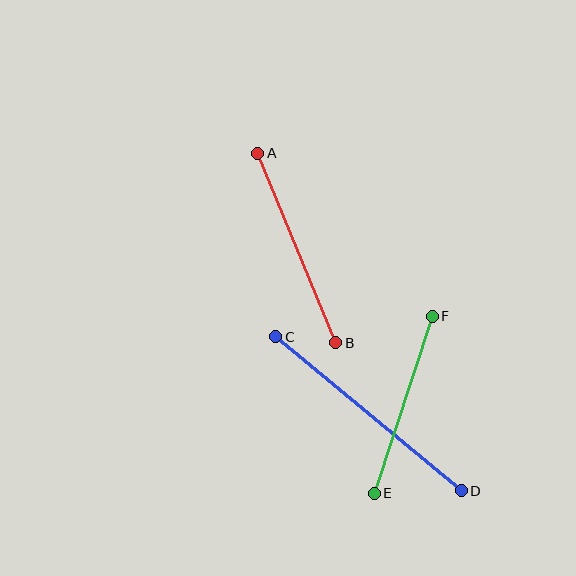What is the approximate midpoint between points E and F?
The midpoint is at approximately (403, 405) pixels.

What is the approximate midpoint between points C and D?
The midpoint is at approximately (368, 414) pixels.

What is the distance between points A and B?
The distance is approximately 205 pixels.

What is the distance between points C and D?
The distance is approximately 241 pixels.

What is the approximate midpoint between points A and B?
The midpoint is at approximately (297, 248) pixels.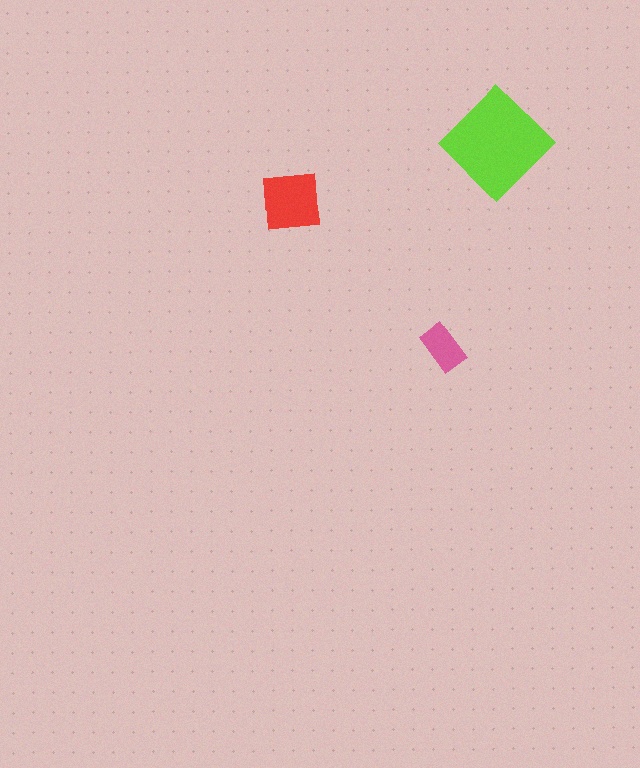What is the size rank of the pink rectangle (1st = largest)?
3rd.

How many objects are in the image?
There are 3 objects in the image.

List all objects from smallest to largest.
The pink rectangle, the red square, the lime diamond.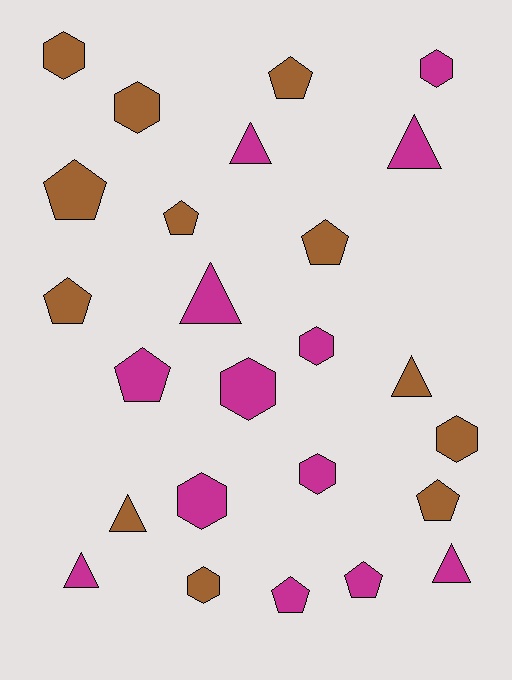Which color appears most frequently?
Magenta, with 13 objects.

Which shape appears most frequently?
Pentagon, with 9 objects.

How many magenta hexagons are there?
There are 5 magenta hexagons.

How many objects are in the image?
There are 25 objects.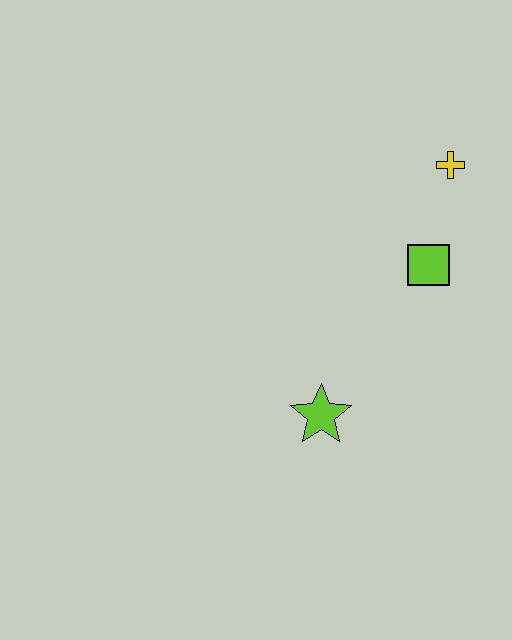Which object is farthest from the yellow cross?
The lime star is farthest from the yellow cross.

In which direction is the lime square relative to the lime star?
The lime square is above the lime star.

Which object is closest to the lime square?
The yellow cross is closest to the lime square.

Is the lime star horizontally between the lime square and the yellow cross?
No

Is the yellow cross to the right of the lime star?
Yes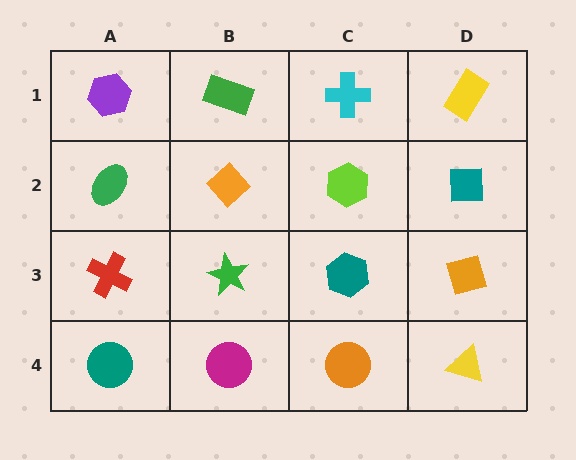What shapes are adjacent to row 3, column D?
A teal square (row 2, column D), a yellow triangle (row 4, column D), a teal hexagon (row 3, column C).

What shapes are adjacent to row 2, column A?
A purple hexagon (row 1, column A), a red cross (row 3, column A), an orange diamond (row 2, column B).